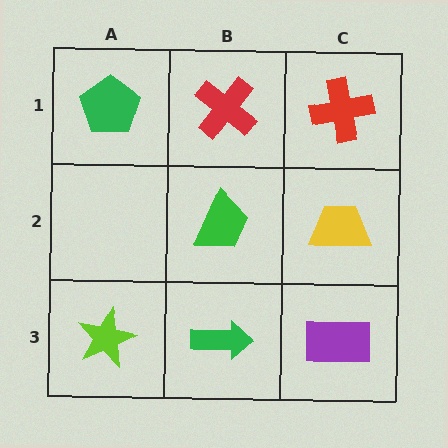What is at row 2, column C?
A yellow trapezoid.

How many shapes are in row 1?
3 shapes.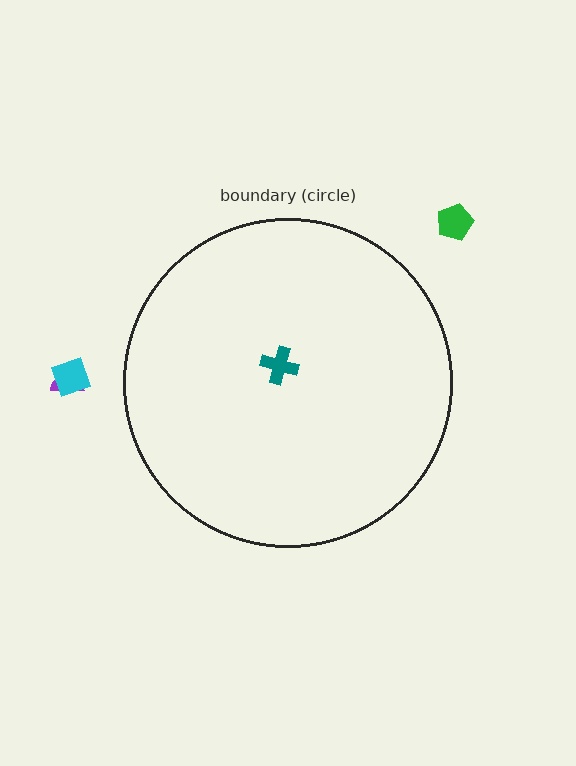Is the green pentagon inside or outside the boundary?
Outside.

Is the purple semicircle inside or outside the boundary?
Outside.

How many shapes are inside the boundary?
1 inside, 3 outside.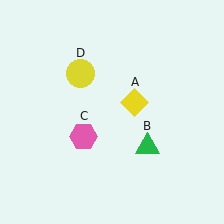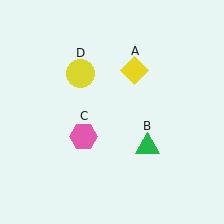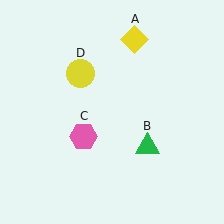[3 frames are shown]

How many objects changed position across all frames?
1 object changed position: yellow diamond (object A).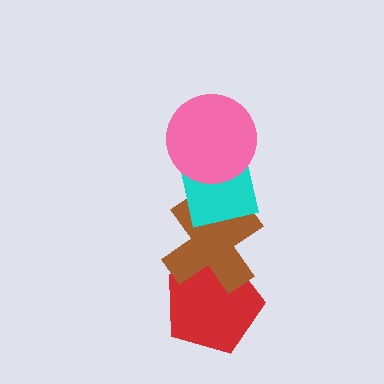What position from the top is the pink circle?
The pink circle is 1st from the top.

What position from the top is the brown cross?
The brown cross is 3rd from the top.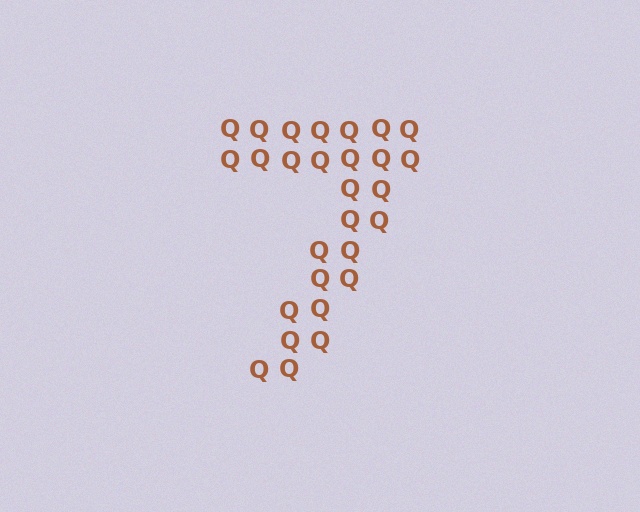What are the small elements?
The small elements are letter Q's.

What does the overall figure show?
The overall figure shows the digit 7.